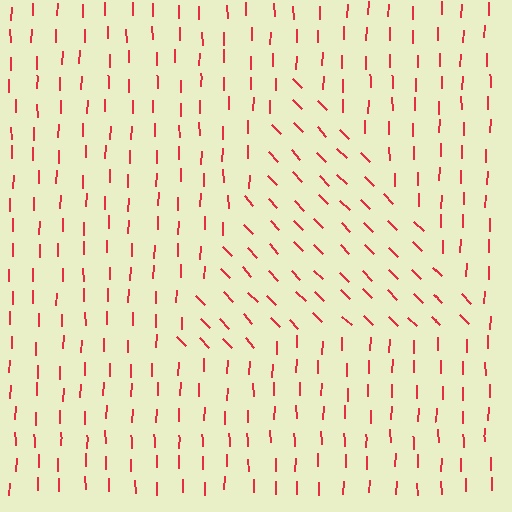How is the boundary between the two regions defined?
The boundary is defined purely by a change in line orientation (approximately 45 degrees difference). All lines are the same color and thickness.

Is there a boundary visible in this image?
Yes, there is a texture boundary formed by a change in line orientation.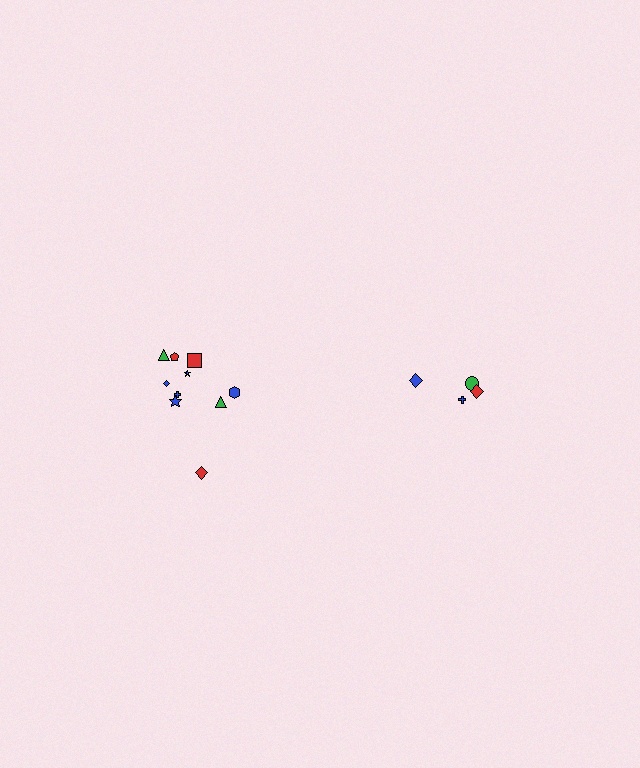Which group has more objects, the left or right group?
The left group.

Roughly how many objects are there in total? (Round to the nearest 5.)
Roughly 15 objects in total.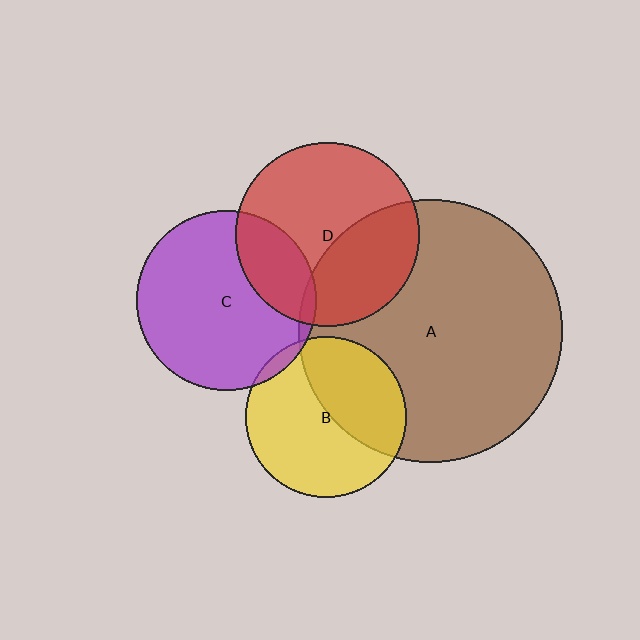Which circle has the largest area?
Circle A (brown).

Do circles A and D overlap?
Yes.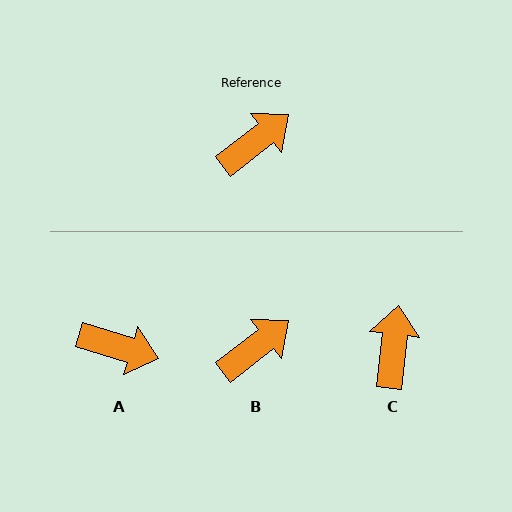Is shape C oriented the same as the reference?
No, it is off by about 46 degrees.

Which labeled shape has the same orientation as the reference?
B.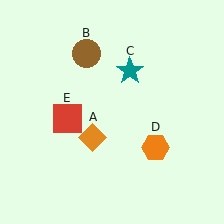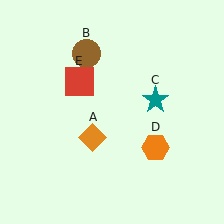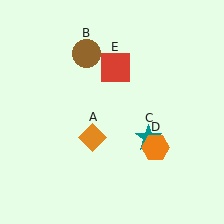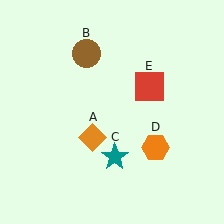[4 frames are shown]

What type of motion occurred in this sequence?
The teal star (object C), red square (object E) rotated clockwise around the center of the scene.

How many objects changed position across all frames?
2 objects changed position: teal star (object C), red square (object E).